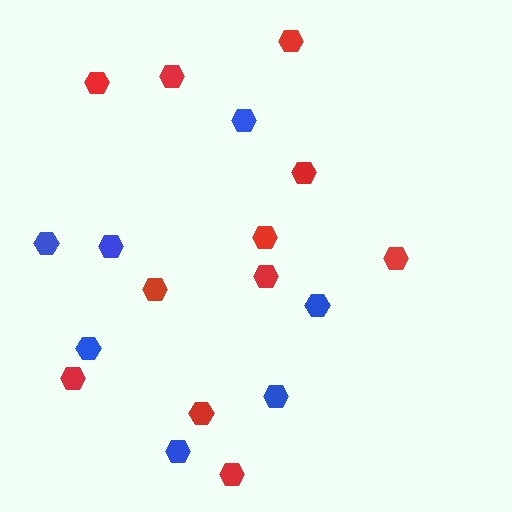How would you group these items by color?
There are 2 groups: one group of blue hexagons (7) and one group of red hexagons (11).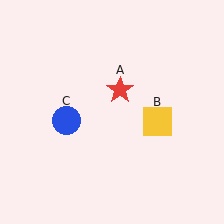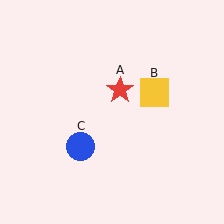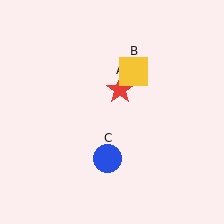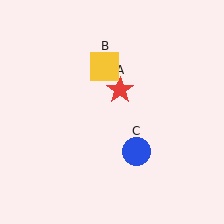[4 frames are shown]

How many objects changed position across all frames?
2 objects changed position: yellow square (object B), blue circle (object C).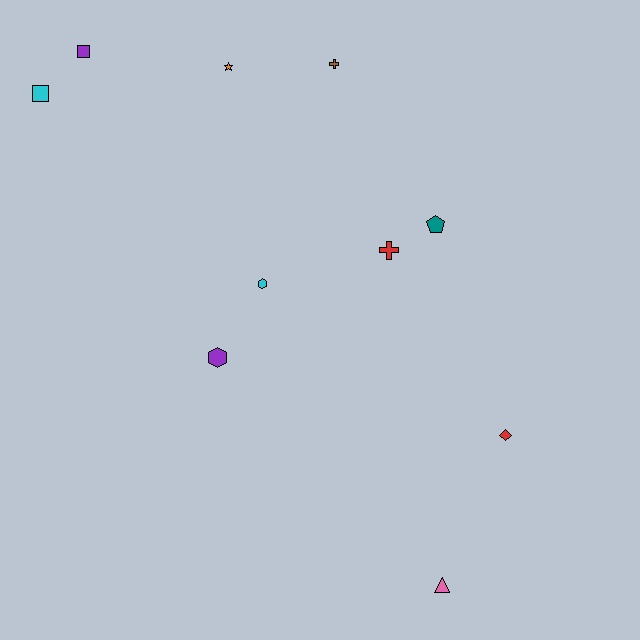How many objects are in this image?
There are 10 objects.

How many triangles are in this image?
There is 1 triangle.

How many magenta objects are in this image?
There are no magenta objects.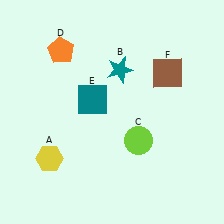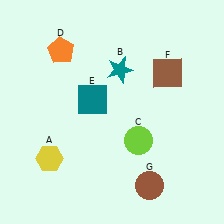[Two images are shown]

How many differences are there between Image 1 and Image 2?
There is 1 difference between the two images.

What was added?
A brown circle (G) was added in Image 2.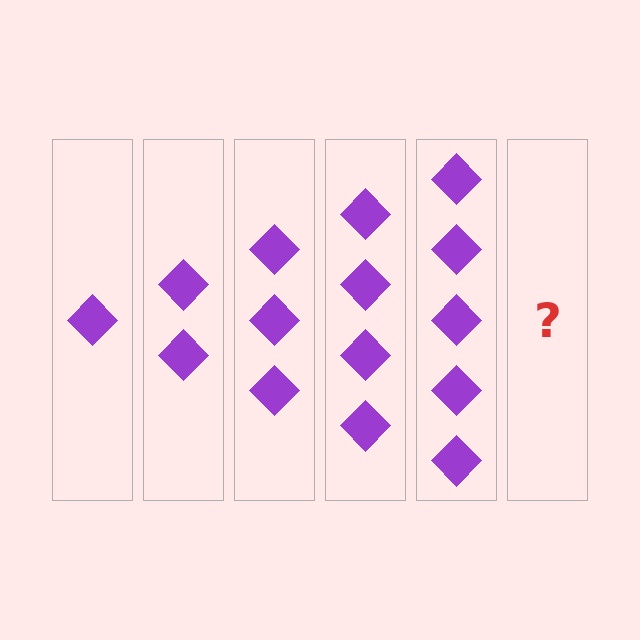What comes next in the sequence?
The next element should be 6 diamonds.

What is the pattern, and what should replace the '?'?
The pattern is that each step adds one more diamond. The '?' should be 6 diamonds.